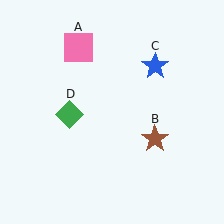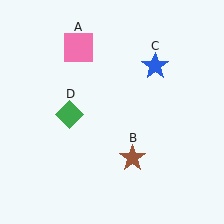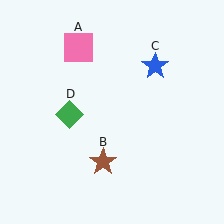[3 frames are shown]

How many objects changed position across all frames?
1 object changed position: brown star (object B).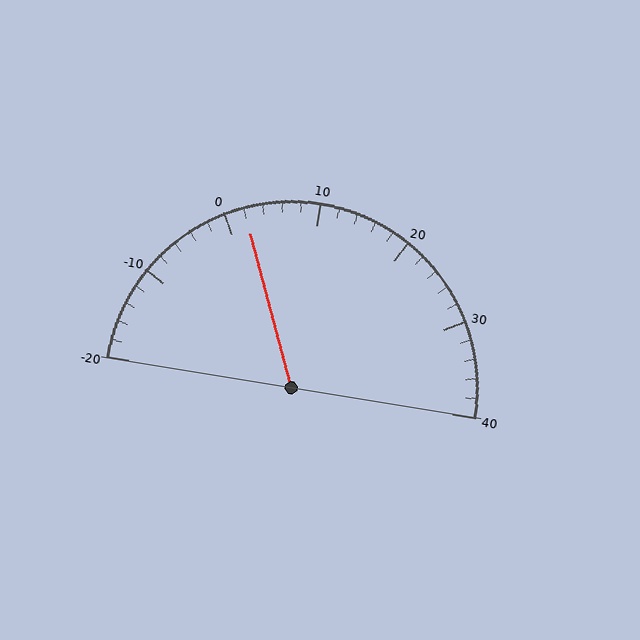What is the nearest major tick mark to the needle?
The nearest major tick mark is 0.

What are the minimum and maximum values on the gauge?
The gauge ranges from -20 to 40.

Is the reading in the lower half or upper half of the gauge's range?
The reading is in the lower half of the range (-20 to 40).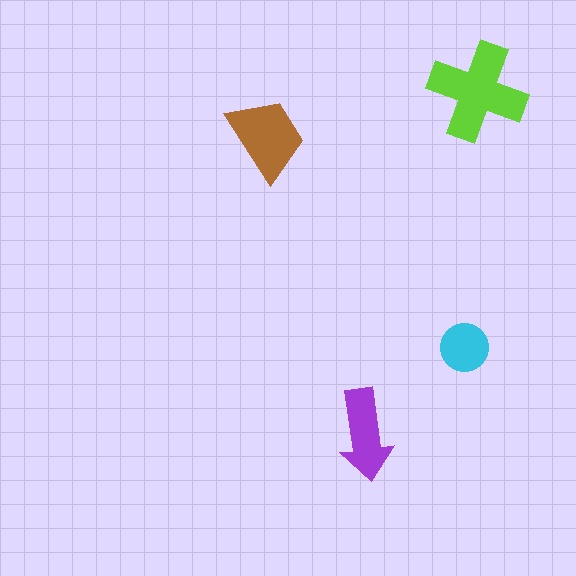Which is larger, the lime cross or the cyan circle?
The lime cross.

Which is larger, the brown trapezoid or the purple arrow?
The brown trapezoid.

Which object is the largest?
The lime cross.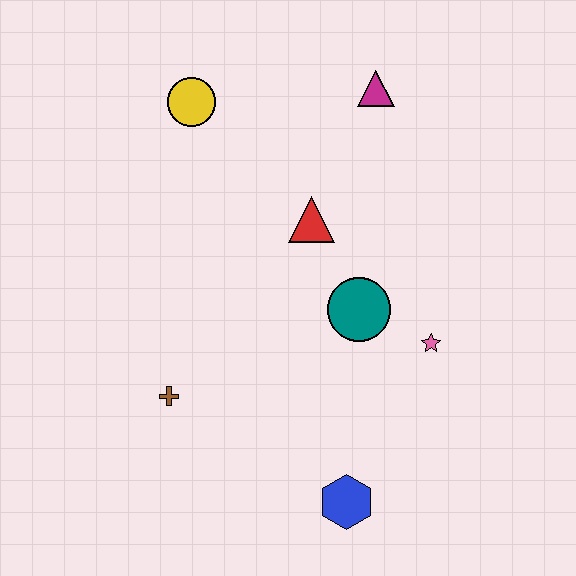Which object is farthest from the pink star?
The yellow circle is farthest from the pink star.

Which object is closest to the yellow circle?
The red triangle is closest to the yellow circle.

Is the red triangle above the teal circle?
Yes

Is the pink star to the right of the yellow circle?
Yes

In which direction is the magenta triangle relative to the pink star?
The magenta triangle is above the pink star.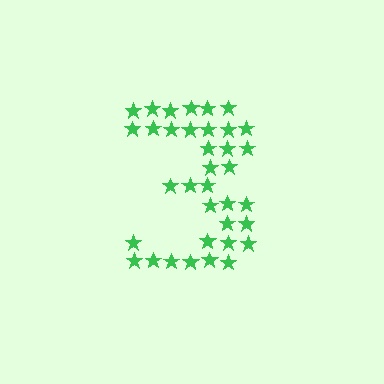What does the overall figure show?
The overall figure shows the digit 3.